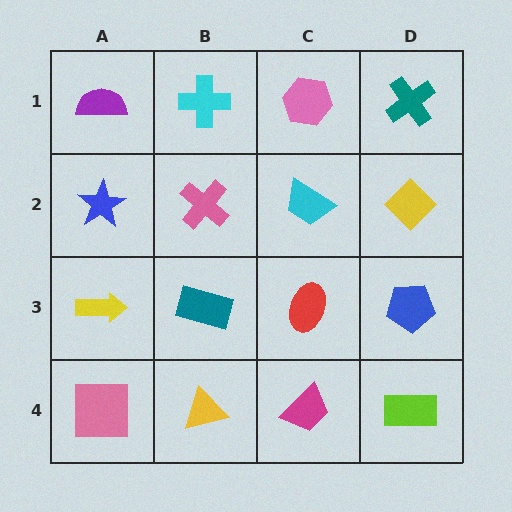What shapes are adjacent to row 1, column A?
A blue star (row 2, column A), a cyan cross (row 1, column B).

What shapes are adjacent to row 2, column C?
A pink hexagon (row 1, column C), a red ellipse (row 3, column C), a pink cross (row 2, column B), a yellow diamond (row 2, column D).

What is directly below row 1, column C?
A cyan trapezoid.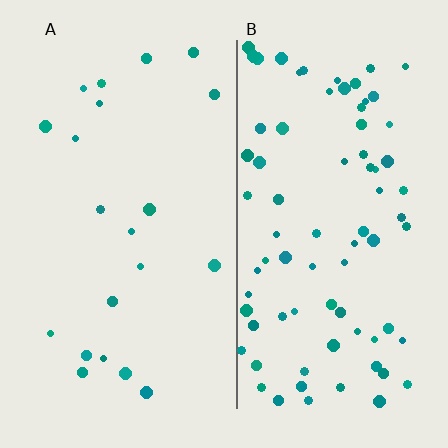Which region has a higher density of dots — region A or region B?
B (the right).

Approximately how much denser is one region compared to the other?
Approximately 4.0× — region B over region A.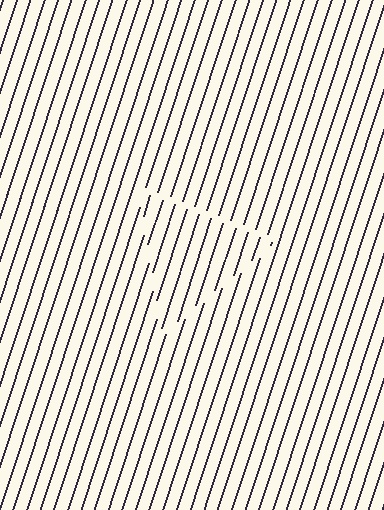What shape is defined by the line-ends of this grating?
An illusory triangle. The interior of the shape contains the same grating, shifted by half a period — the contour is defined by the phase discontinuity where line-ends from the inner and outer gratings abut.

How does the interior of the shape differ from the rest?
The interior of the shape contains the same grating, shifted by half a period — the contour is defined by the phase discontinuity where line-ends from the inner and outer gratings abut.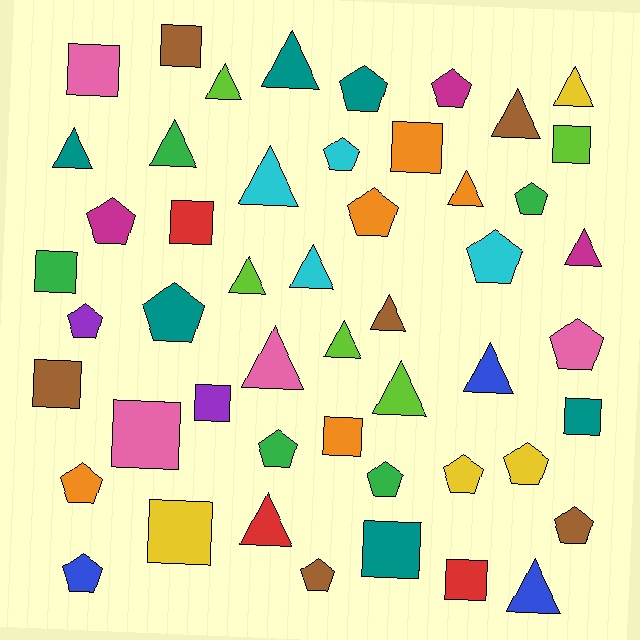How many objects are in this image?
There are 50 objects.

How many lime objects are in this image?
There are 5 lime objects.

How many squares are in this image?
There are 14 squares.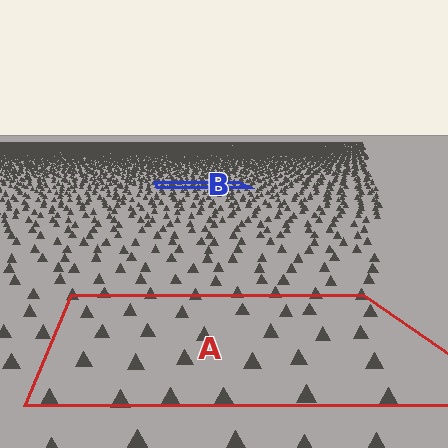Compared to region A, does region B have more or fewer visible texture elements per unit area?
Region B has more texture elements per unit area — they are packed more densely because it is farther away.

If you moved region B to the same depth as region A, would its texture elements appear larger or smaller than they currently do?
They would appear larger. At a closer depth, the same texture elements are projected at a bigger on-screen size.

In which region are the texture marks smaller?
The texture marks are smaller in region B, because it is farther away.